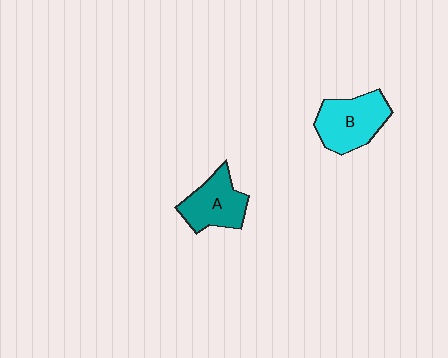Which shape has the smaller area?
Shape A (teal).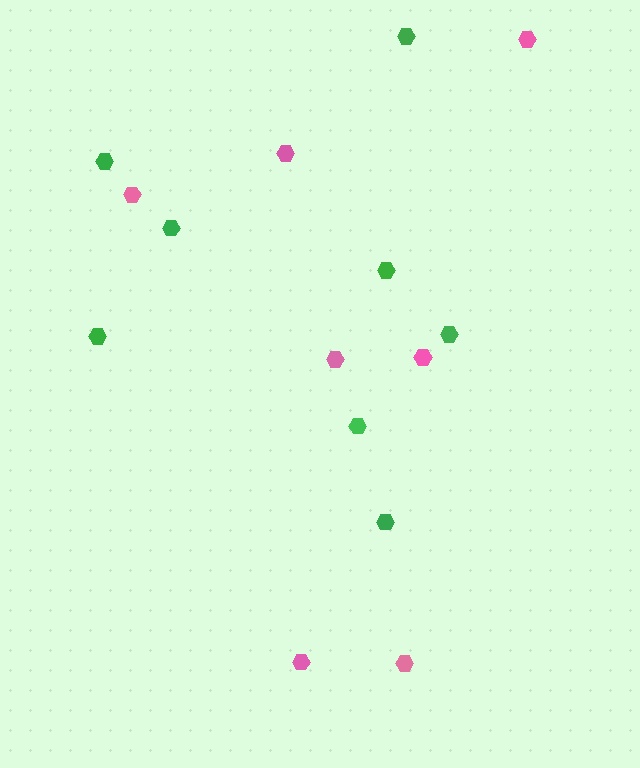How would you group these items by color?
There are 2 groups: one group of pink hexagons (7) and one group of green hexagons (8).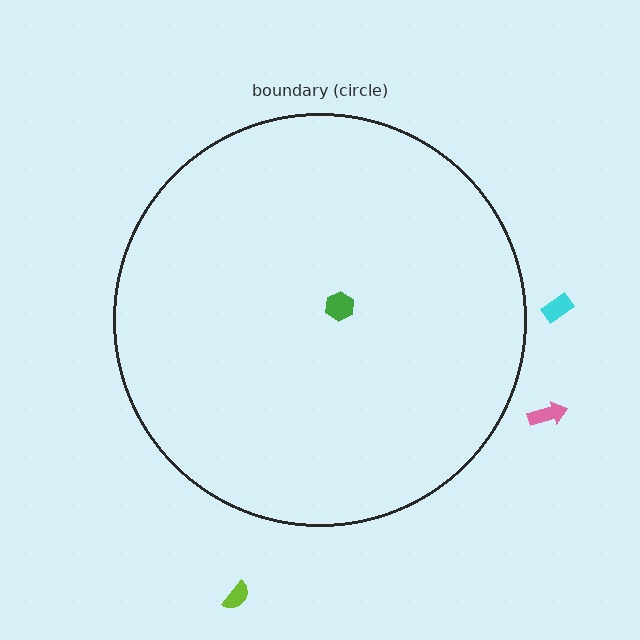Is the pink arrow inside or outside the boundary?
Outside.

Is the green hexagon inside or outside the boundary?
Inside.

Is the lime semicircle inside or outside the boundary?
Outside.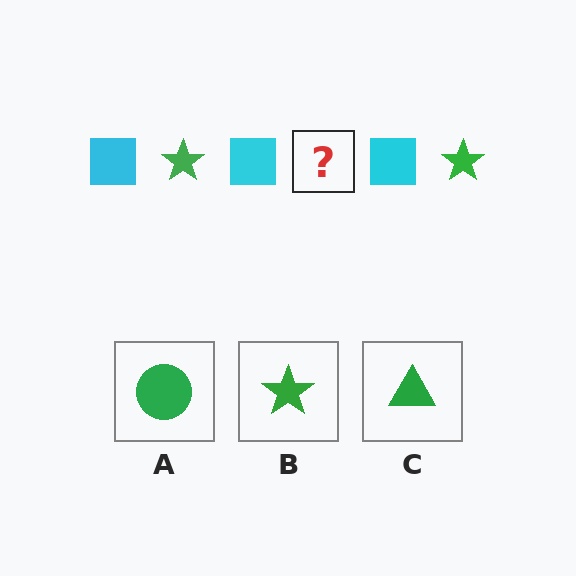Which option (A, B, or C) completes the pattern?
B.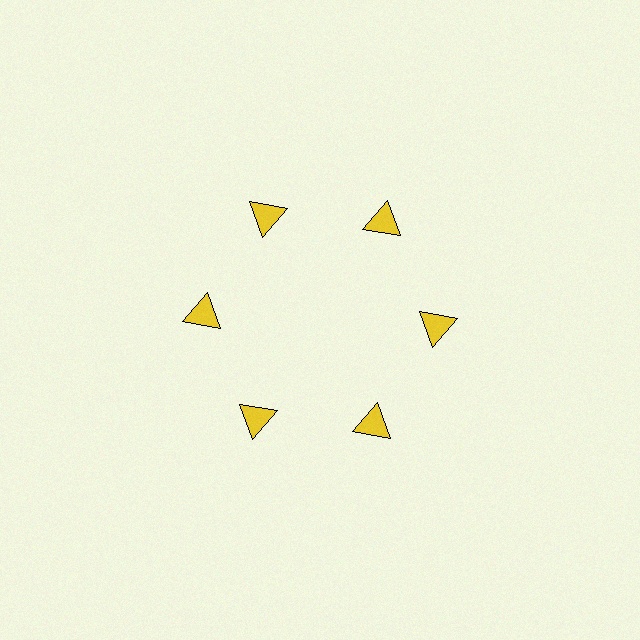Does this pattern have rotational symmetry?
Yes, this pattern has 6-fold rotational symmetry. It looks the same after rotating 60 degrees around the center.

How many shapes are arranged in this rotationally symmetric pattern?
There are 6 shapes, arranged in 6 groups of 1.